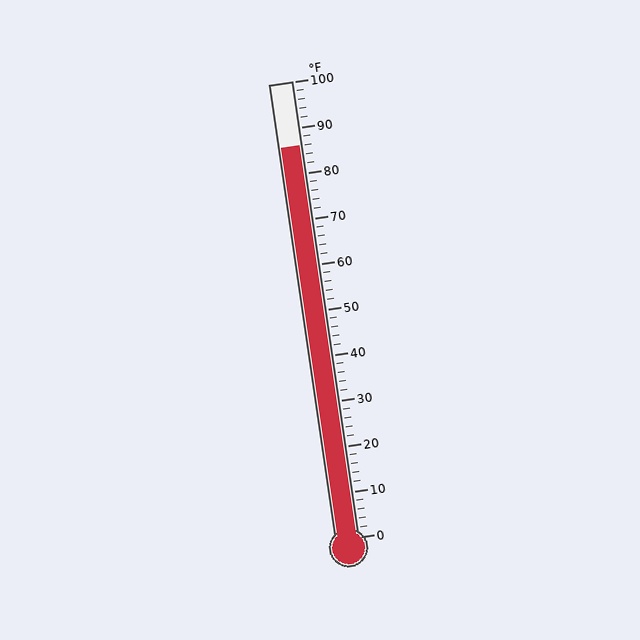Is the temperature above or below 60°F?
The temperature is above 60°F.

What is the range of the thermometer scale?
The thermometer scale ranges from 0°F to 100°F.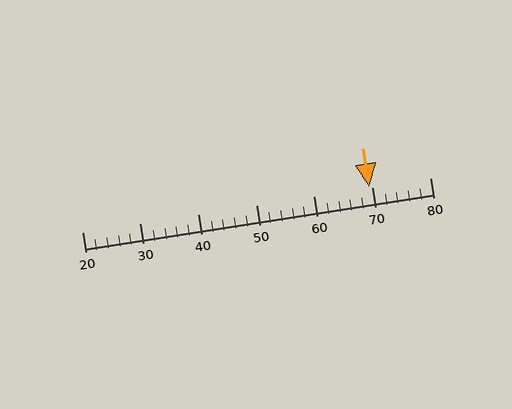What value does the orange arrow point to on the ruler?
The orange arrow points to approximately 70.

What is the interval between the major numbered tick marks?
The major tick marks are spaced 10 units apart.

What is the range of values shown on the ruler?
The ruler shows values from 20 to 80.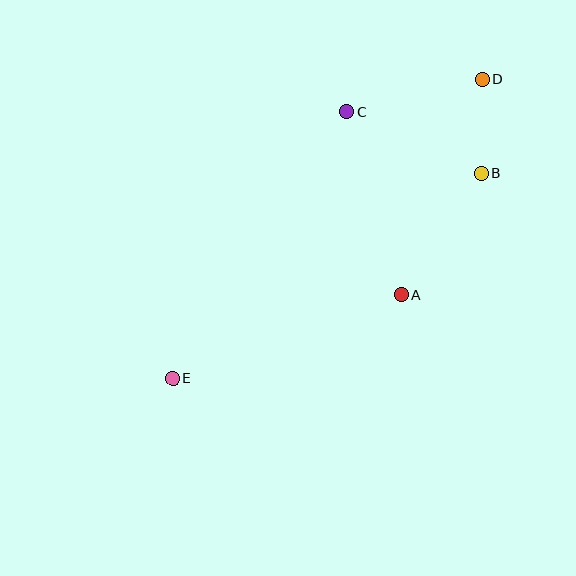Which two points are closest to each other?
Points B and D are closest to each other.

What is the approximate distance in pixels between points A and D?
The distance between A and D is approximately 230 pixels.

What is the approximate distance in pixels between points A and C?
The distance between A and C is approximately 191 pixels.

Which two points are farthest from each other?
Points D and E are farthest from each other.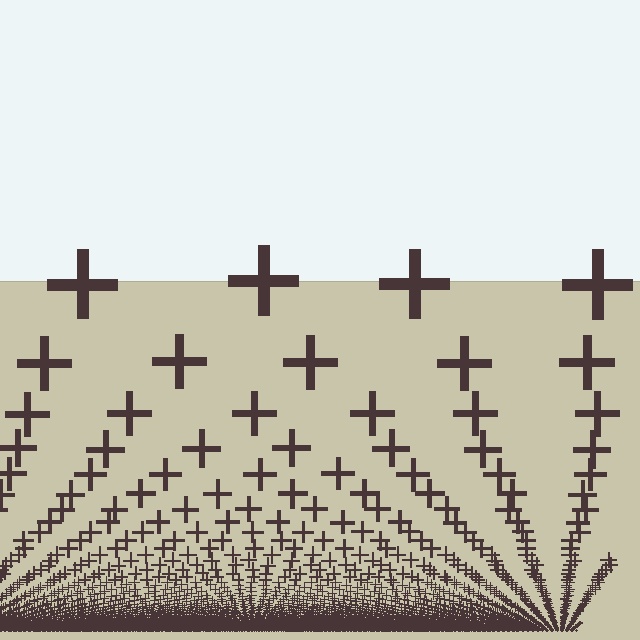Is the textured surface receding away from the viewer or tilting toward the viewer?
The surface appears to tilt toward the viewer. Texture elements get larger and sparser toward the top.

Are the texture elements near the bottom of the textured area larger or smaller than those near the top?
Smaller. The gradient is inverted — elements near the bottom are smaller and denser.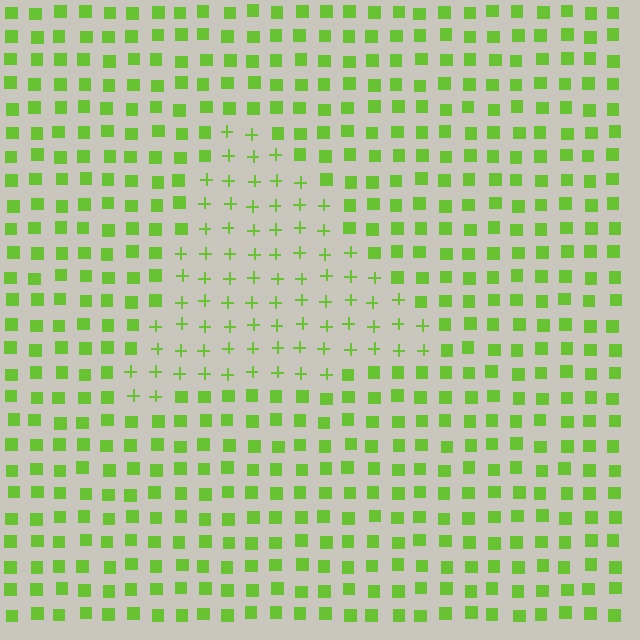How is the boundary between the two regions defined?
The boundary is defined by a change in element shape: plus signs inside vs. squares outside. All elements share the same color and spacing.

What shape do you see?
I see a triangle.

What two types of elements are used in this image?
The image uses plus signs inside the triangle region and squares outside it.